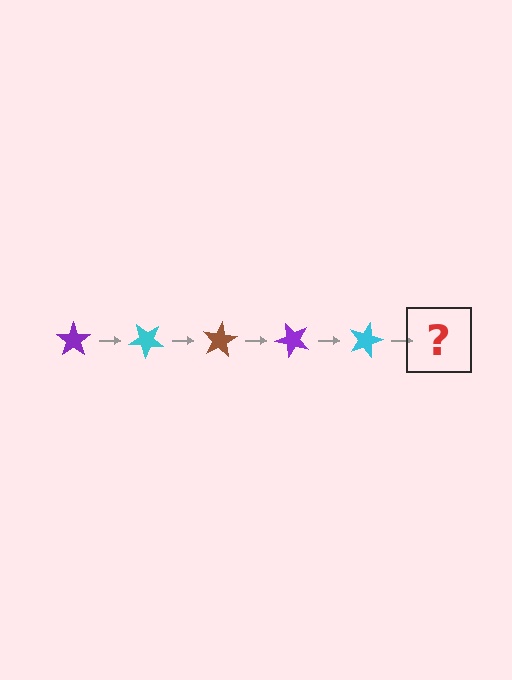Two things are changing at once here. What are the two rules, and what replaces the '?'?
The two rules are that it rotates 40 degrees each step and the color cycles through purple, cyan, and brown. The '?' should be a brown star, rotated 200 degrees from the start.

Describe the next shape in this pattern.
It should be a brown star, rotated 200 degrees from the start.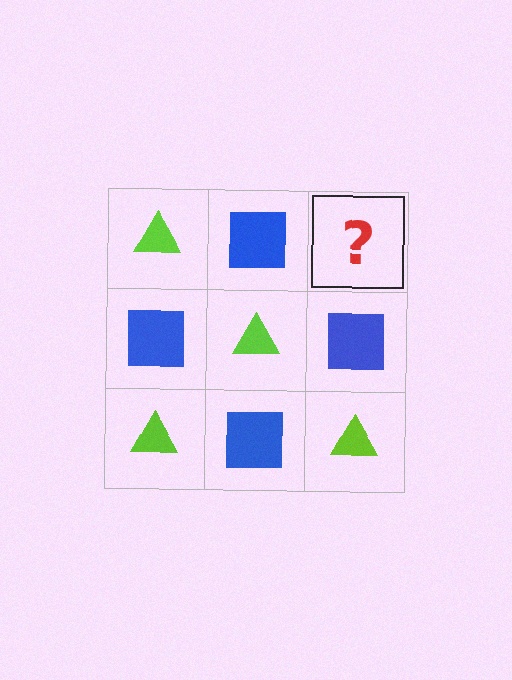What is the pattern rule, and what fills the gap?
The rule is that it alternates lime triangle and blue square in a checkerboard pattern. The gap should be filled with a lime triangle.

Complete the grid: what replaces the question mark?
The question mark should be replaced with a lime triangle.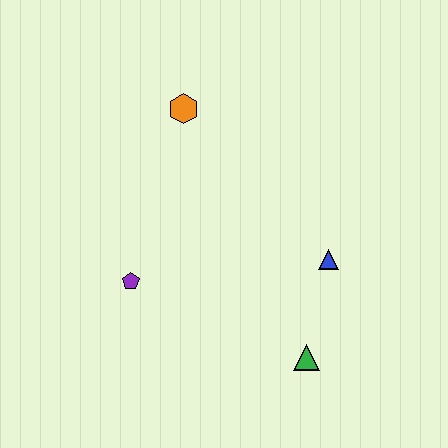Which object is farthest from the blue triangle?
The orange hexagon is farthest from the blue triangle.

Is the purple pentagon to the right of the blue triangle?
No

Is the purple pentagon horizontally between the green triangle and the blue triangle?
No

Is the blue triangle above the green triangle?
Yes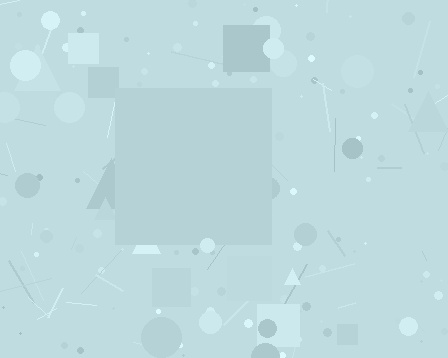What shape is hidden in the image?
A square is hidden in the image.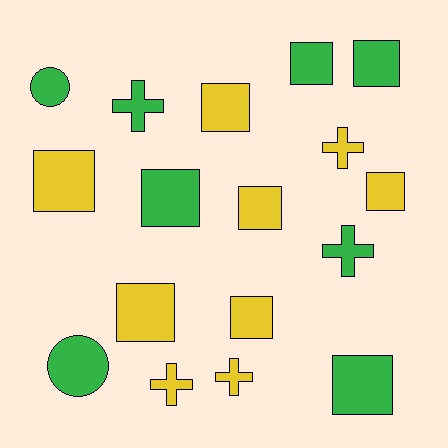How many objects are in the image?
There are 17 objects.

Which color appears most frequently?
Yellow, with 9 objects.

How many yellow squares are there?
There are 6 yellow squares.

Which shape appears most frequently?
Square, with 10 objects.